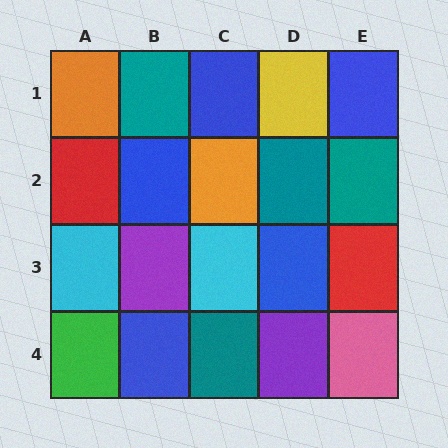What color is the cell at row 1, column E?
Blue.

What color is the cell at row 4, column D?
Purple.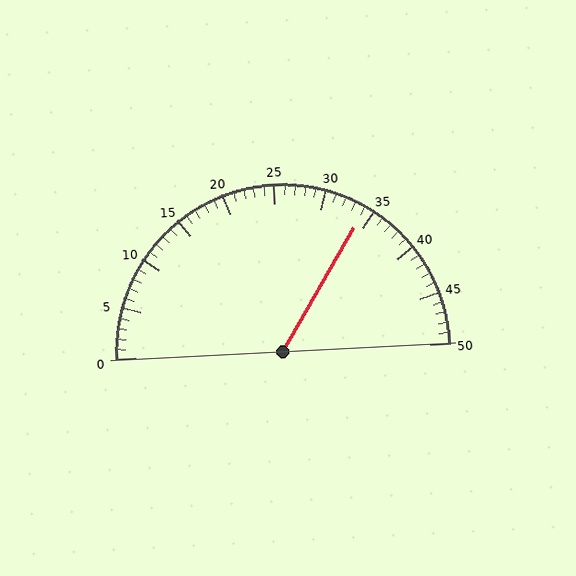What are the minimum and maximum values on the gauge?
The gauge ranges from 0 to 50.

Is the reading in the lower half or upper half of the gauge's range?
The reading is in the upper half of the range (0 to 50).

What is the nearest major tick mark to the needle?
The nearest major tick mark is 35.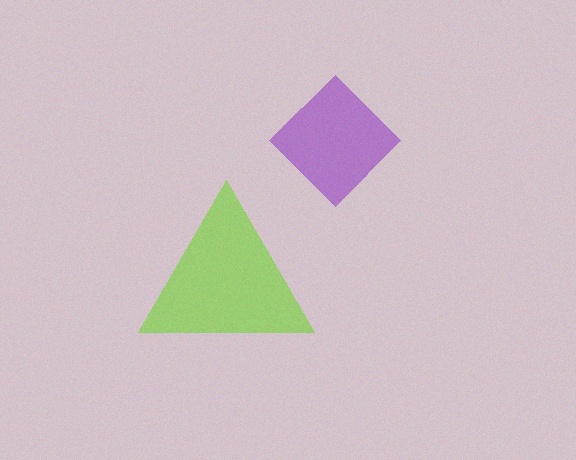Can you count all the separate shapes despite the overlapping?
Yes, there are 2 separate shapes.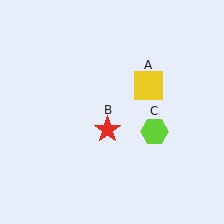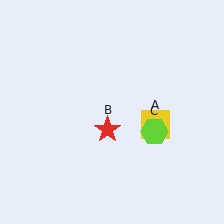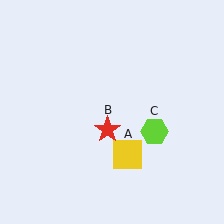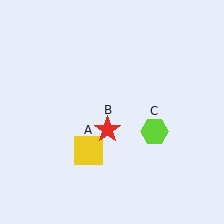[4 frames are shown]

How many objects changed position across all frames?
1 object changed position: yellow square (object A).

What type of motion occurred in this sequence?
The yellow square (object A) rotated clockwise around the center of the scene.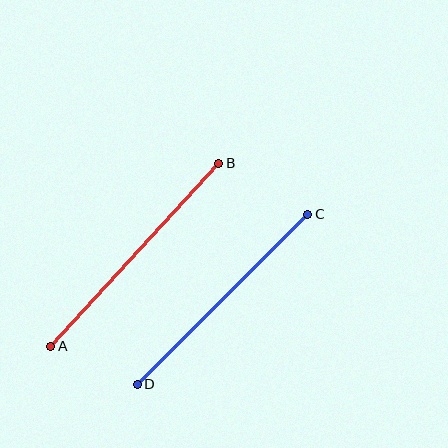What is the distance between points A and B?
The distance is approximately 248 pixels.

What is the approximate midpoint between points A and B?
The midpoint is at approximately (135, 255) pixels.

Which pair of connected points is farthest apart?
Points A and B are farthest apart.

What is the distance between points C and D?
The distance is approximately 241 pixels.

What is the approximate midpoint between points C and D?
The midpoint is at approximately (223, 299) pixels.